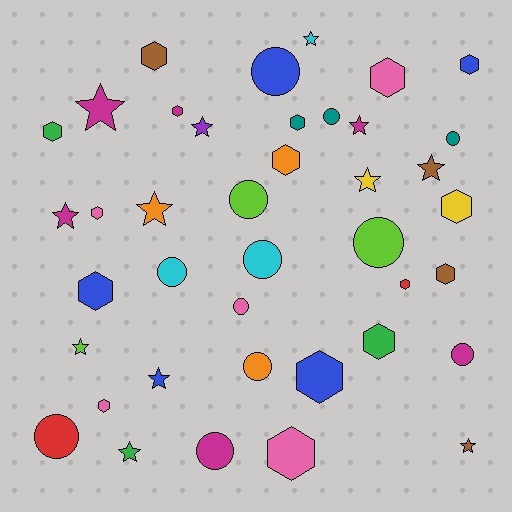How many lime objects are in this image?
There are 3 lime objects.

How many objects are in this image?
There are 40 objects.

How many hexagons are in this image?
There are 16 hexagons.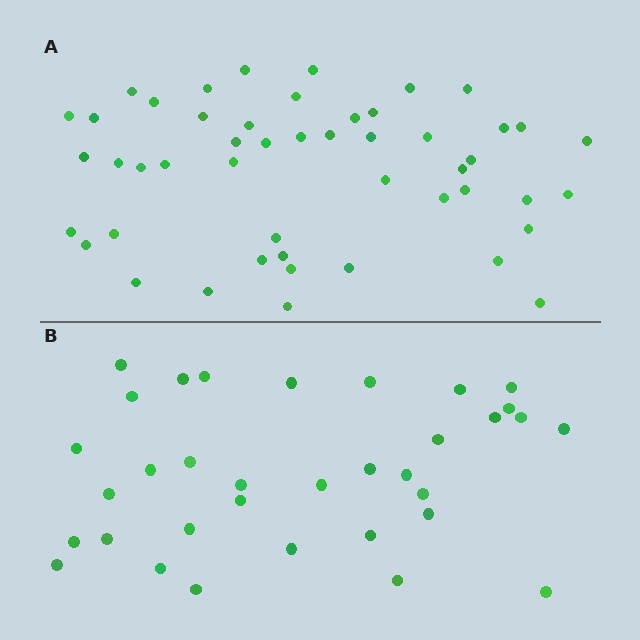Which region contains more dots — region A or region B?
Region A (the top region) has more dots.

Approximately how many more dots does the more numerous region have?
Region A has approximately 15 more dots than region B.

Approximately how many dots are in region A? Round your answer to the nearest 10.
About 50 dots. (The exact count is 49, which rounds to 50.)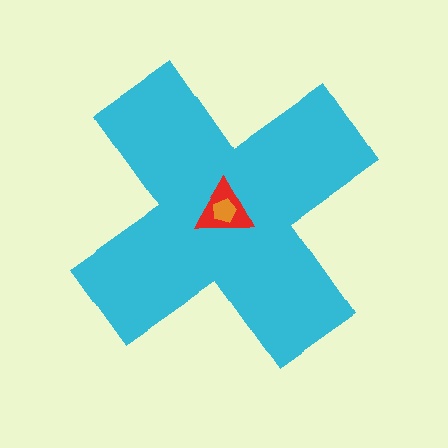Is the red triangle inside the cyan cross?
Yes.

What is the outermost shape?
The cyan cross.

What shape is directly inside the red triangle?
The orange pentagon.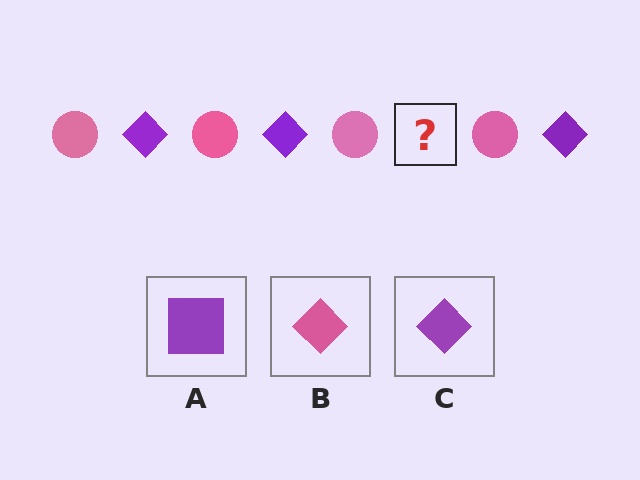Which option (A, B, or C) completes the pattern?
C.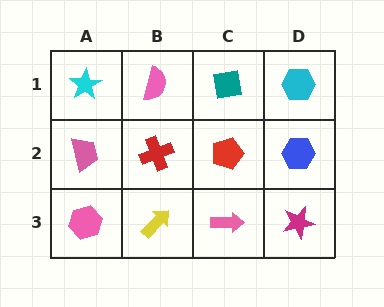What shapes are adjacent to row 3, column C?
A red pentagon (row 2, column C), a yellow arrow (row 3, column B), a magenta star (row 3, column D).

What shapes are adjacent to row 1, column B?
A red cross (row 2, column B), a cyan star (row 1, column A), a teal square (row 1, column C).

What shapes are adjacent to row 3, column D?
A blue hexagon (row 2, column D), a pink arrow (row 3, column C).